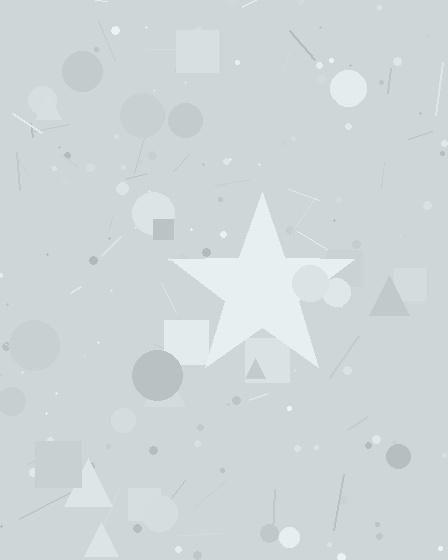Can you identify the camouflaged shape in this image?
The camouflaged shape is a star.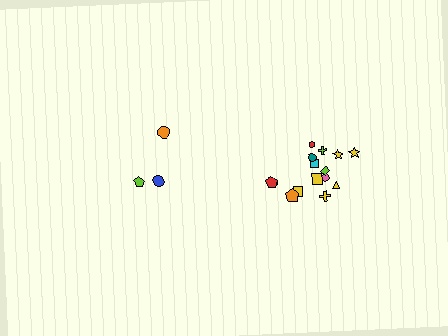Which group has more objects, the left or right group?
The right group.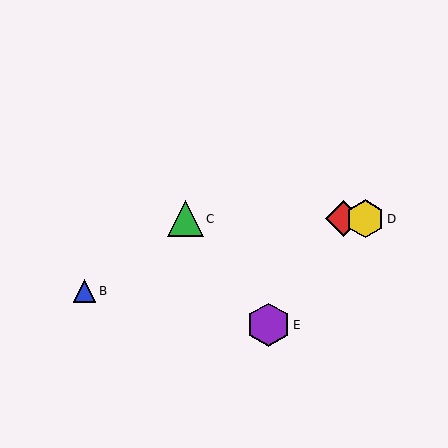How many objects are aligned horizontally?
3 objects (A, C, D) are aligned horizontally.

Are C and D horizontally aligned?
Yes, both are at y≈219.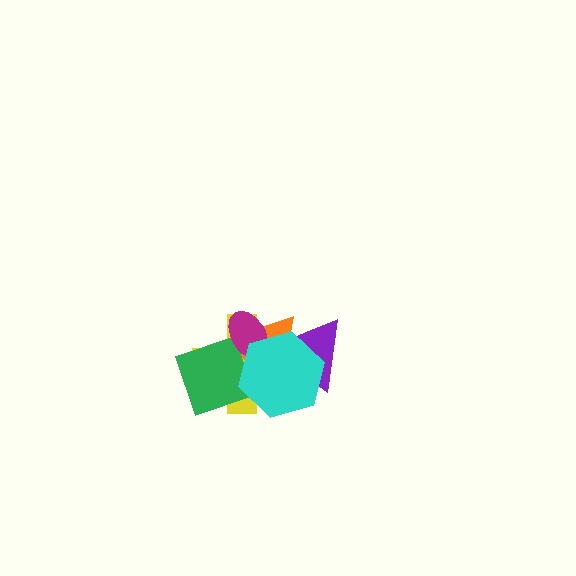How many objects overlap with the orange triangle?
5 objects overlap with the orange triangle.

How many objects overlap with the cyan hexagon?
5 objects overlap with the cyan hexagon.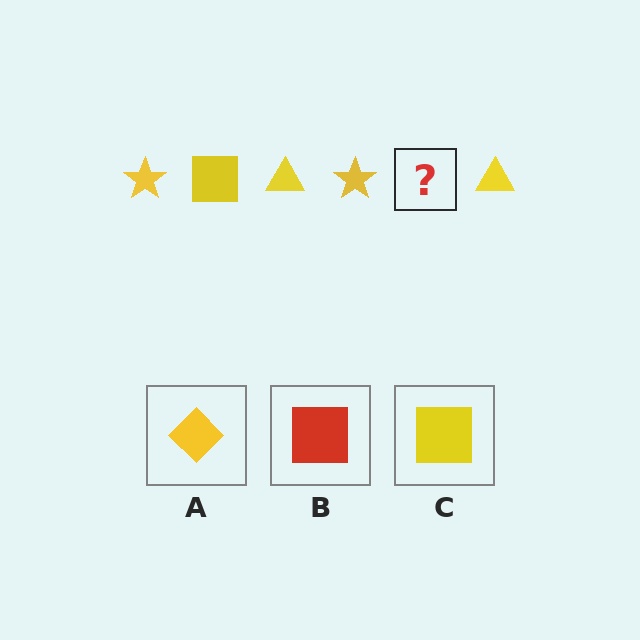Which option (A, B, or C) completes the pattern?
C.